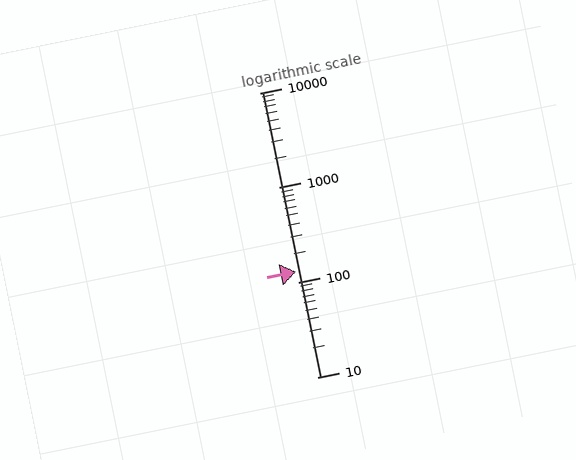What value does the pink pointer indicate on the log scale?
The pointer indicates approximately 130.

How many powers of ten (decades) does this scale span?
The scale spans 3 decades, from 10 to 10000.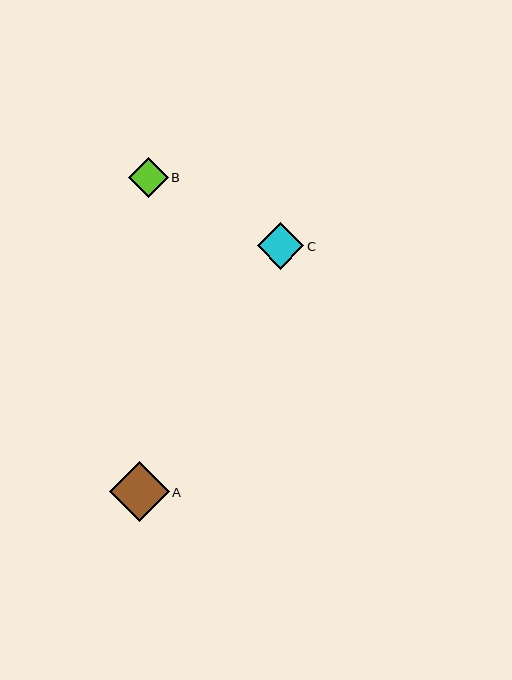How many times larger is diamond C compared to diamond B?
Diamond C is approximately 1.2 times the size of diamond B.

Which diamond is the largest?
Diamond A is the largest with a size of approximately 60 pixels.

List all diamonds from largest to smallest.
From largest to smallest: A, C, B.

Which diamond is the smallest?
Diamond B is the smallest with a size of approximately 39 pixels.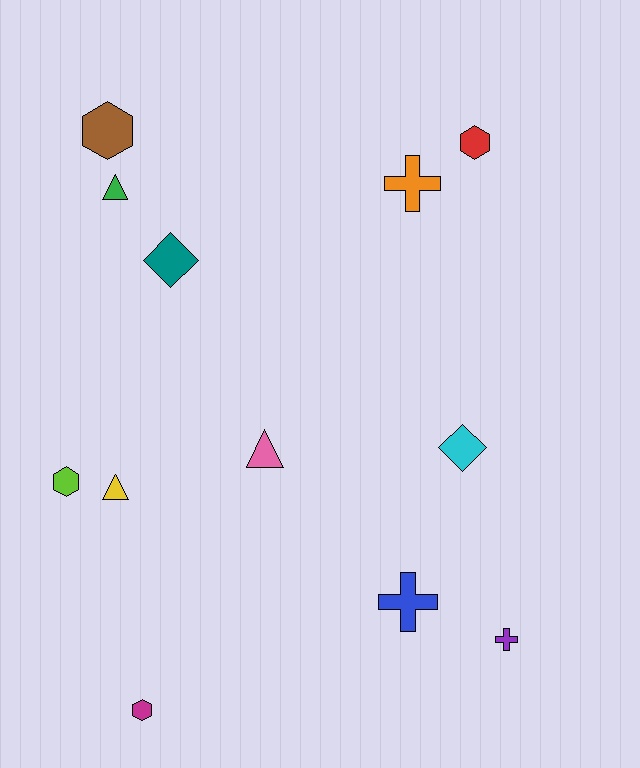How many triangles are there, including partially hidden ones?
There are 3 triangles.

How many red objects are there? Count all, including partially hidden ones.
There is 1 red object.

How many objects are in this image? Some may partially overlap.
There are 12 objects.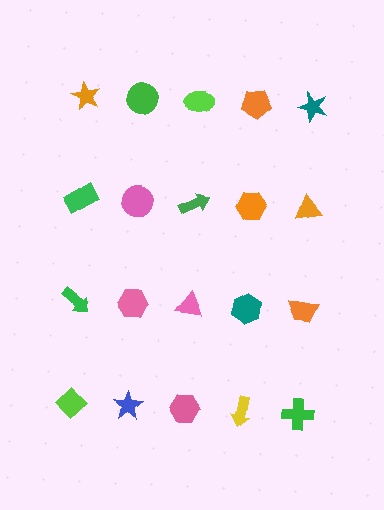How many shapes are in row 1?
5 shapes.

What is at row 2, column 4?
An orange hexagon.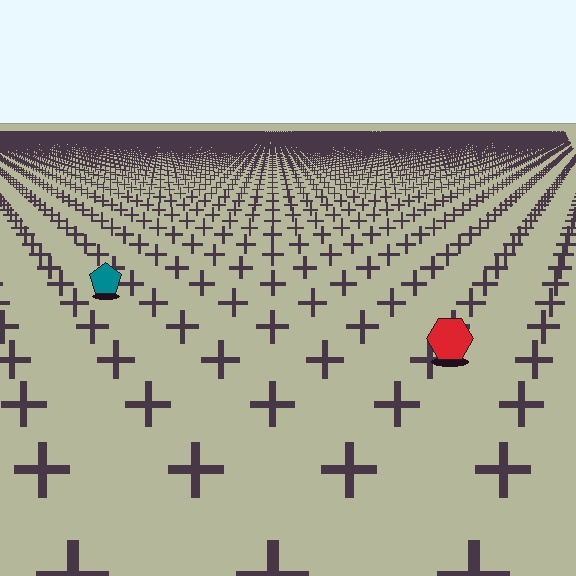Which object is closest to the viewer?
The red hexagon is closest. The texture marks near it are larger and more spread out.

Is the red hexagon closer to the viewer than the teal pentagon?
Yes. The red hexagon is closer — you can tell from the texture gradient: the ground texture is coarser near it.